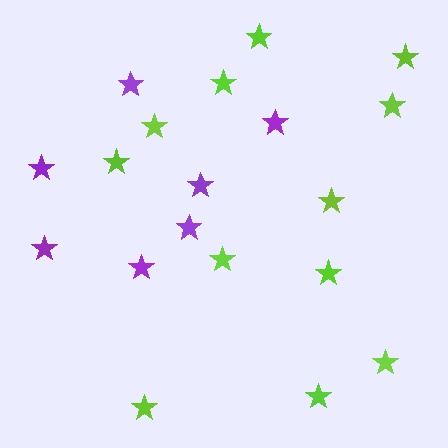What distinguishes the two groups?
There are 2 groups: one group of lime stars (12) and one group of purple stars (7).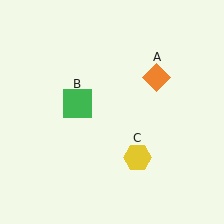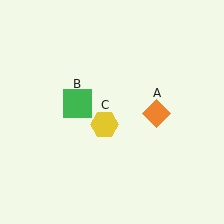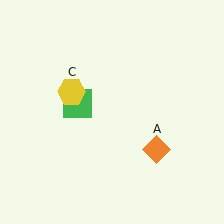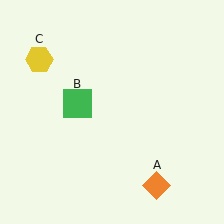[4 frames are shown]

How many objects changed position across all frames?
2 objects changed position: orange diamond (object A), yellow hexagon (object C).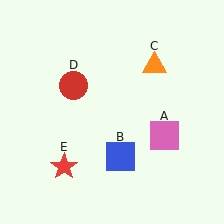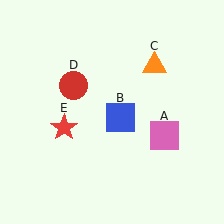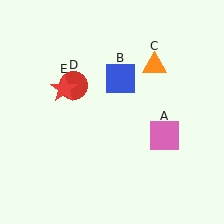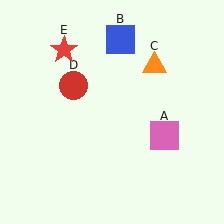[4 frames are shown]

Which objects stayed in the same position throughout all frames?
Pink square (object A) and orange triangle (object C) and red circle (object D) remained stationary.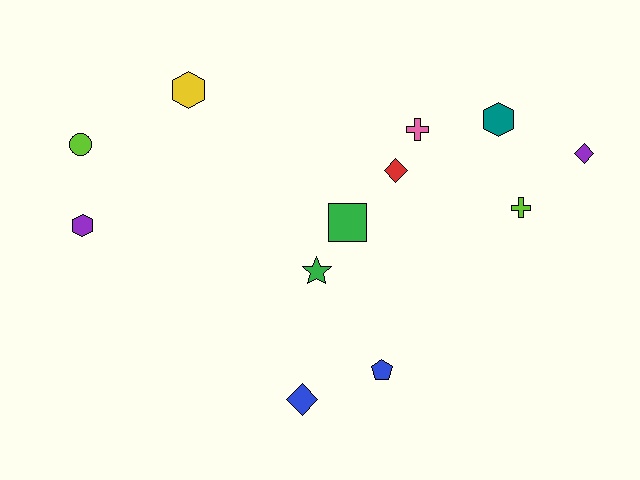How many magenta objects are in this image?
There are no magenta objects.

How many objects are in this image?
There are 12 objects.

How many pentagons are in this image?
There is 1 pentagon.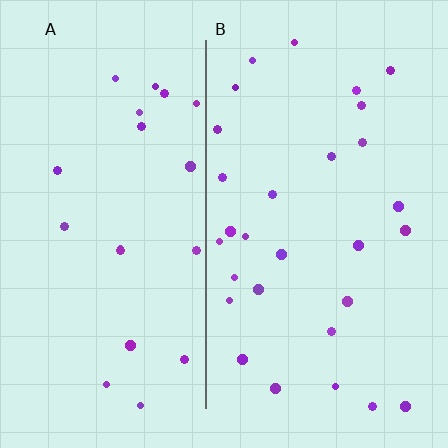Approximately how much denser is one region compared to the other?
Approximately 1.4× — region B over region A.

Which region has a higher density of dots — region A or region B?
B (the right).